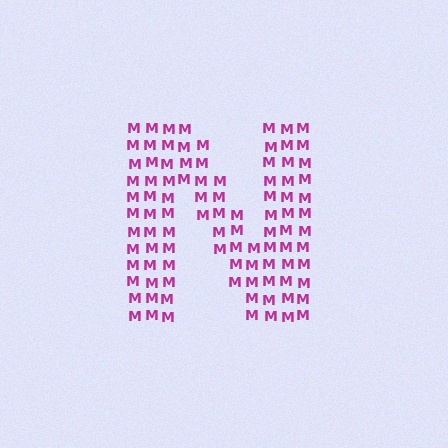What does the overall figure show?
The overall figure shows the letter N.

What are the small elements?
The small elements are letter M's.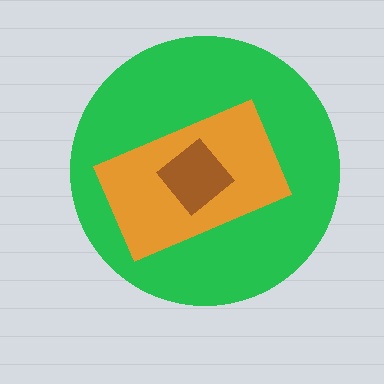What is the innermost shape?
The brown diamond.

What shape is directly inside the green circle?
The orange rectangle.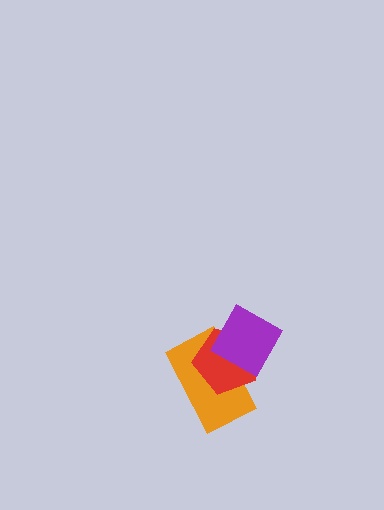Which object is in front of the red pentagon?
The purple square is in front of the red pentagon.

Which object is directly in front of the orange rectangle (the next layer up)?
The red pentagon is directly in front of the orange rectangle.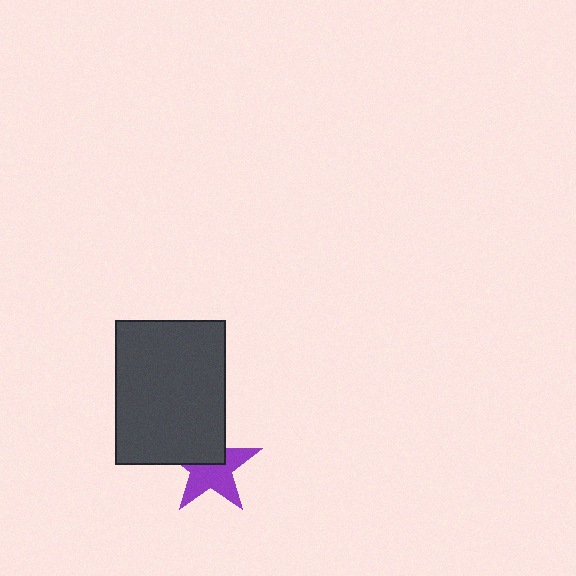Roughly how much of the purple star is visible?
About half of it is visible (roughly 59%).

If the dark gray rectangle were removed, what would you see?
You would see the complete purple star.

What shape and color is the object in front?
The object in front is a dark gray rectangle.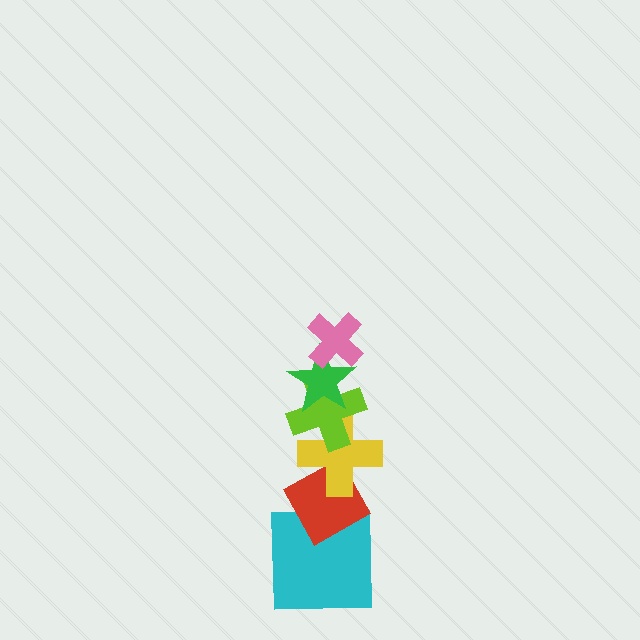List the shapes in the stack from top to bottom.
From top to bottom: the pink cross, the green star, the lime cross, the yellow cross, the red diamond, the cyan square.